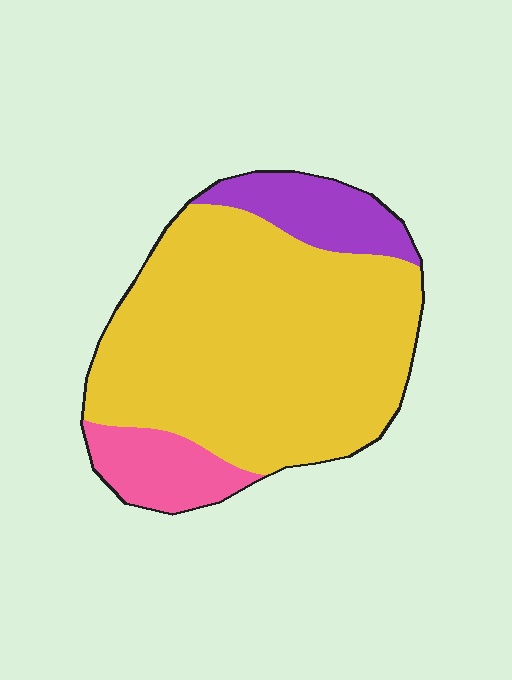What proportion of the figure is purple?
Purple takes up less than a sixth of the figure.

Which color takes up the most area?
Yellow, at roughly 75%.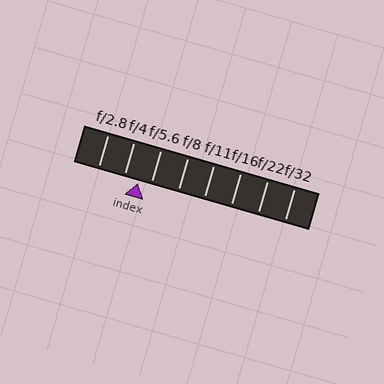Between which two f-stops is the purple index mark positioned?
The index mark is between f/4 and f/5.6.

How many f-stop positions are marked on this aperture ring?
There are 8 f-stop positions marked.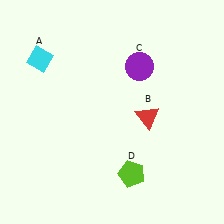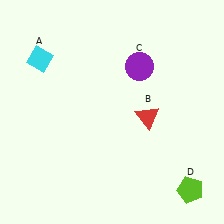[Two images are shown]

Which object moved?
The lime pentagon (D) moved right.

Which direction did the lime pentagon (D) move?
The lime pentagon (D) moved right.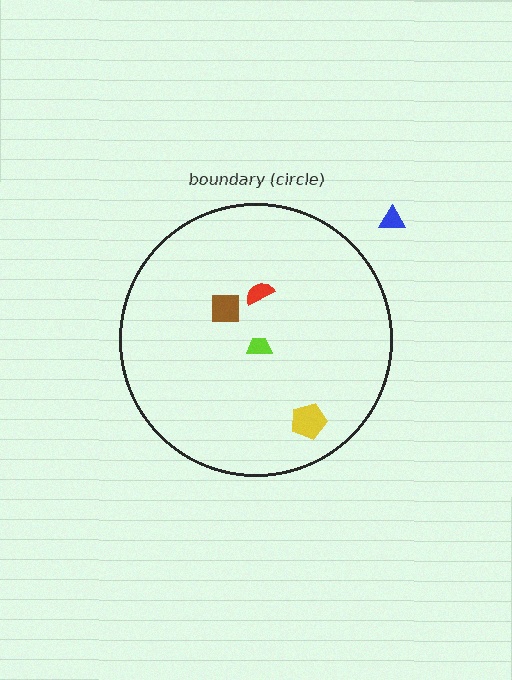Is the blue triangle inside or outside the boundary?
Outside.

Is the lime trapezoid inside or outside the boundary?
Inside.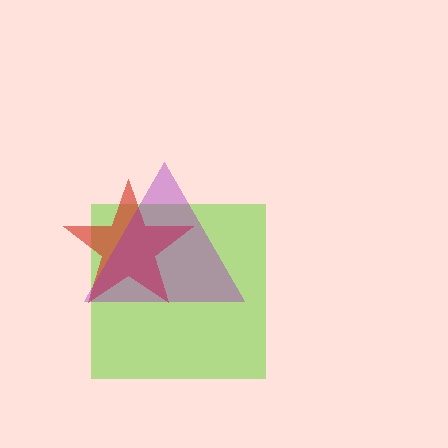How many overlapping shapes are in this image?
There are 3 overlapping shapes in the image.